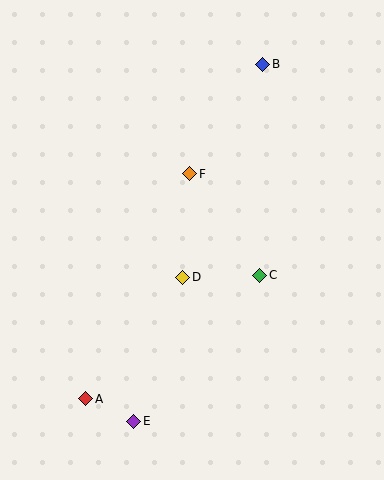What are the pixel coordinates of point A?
Point A is at (86, 399).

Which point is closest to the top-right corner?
Point B is closest to the top-right corner.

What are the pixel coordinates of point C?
Point C is at (260, 275).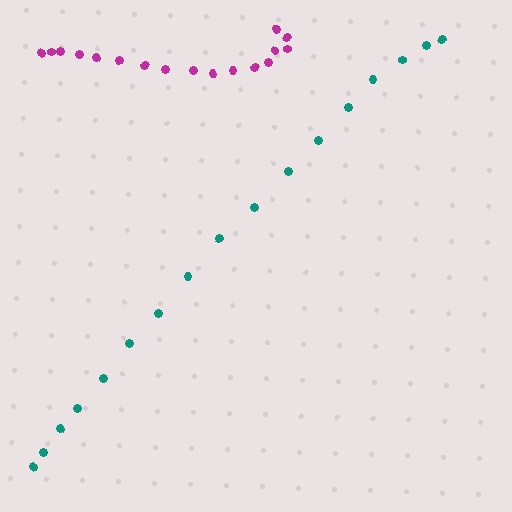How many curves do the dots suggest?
There are 2 distinct paths.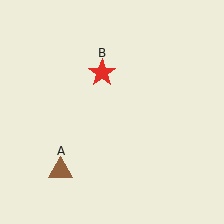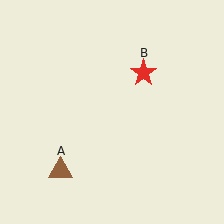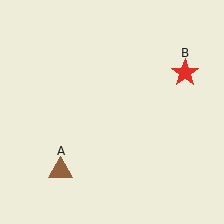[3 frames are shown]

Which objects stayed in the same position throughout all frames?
Brown triangle (object A) remained stationary.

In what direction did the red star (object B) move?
The red star (object B) moved right.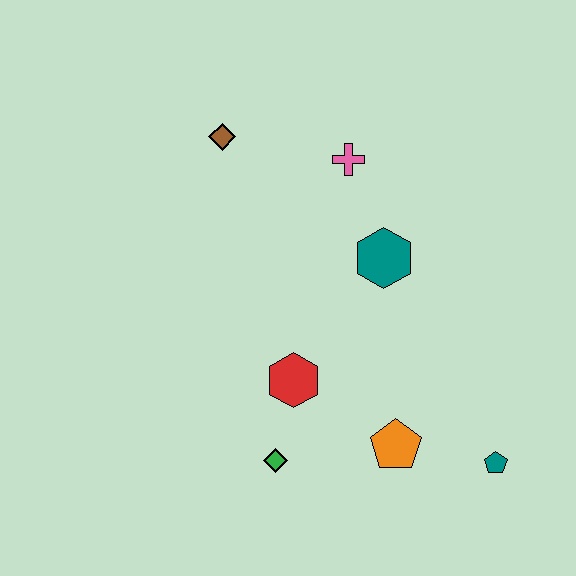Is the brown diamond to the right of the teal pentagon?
No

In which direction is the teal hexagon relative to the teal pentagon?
The teal hexagon is above the teal pentagon.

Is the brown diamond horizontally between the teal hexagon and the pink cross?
No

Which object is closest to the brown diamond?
The pink cross is closest to the brown diamond.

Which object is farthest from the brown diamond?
The teal pentagon is farthest from the brown diamond.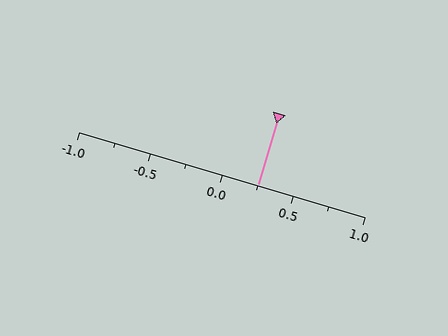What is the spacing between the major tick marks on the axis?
The major ticks are spaced 0.5 apart.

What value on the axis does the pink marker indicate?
The marker indicates approximately 0.25.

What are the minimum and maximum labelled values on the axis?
The axis runs from -1.0 to 1.0.